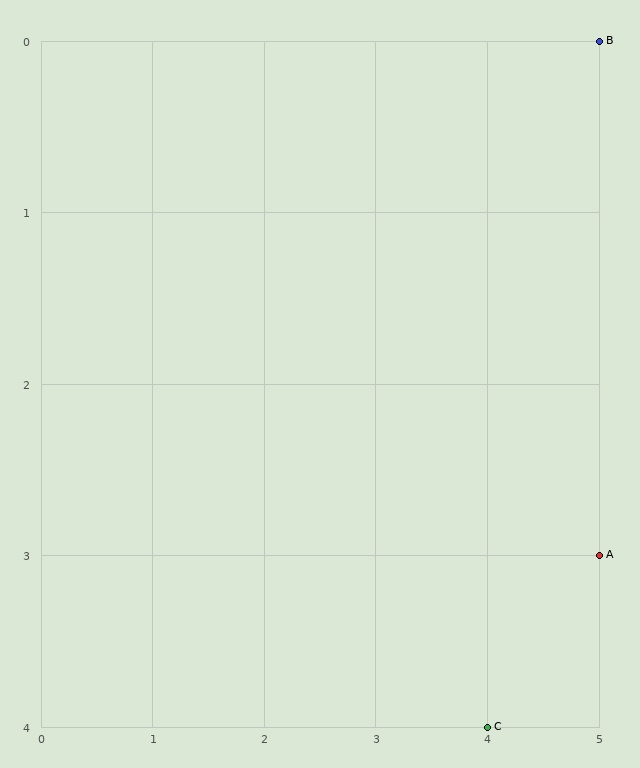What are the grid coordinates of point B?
Point B is at grid coordinates (5, 0).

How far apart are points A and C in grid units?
Points A and C are 1 column and 1 row apart (about 1.4 grid units diagonally).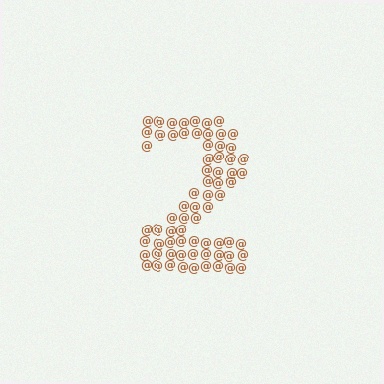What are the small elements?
The small elements are at signs.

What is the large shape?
The large shape is the digit 2.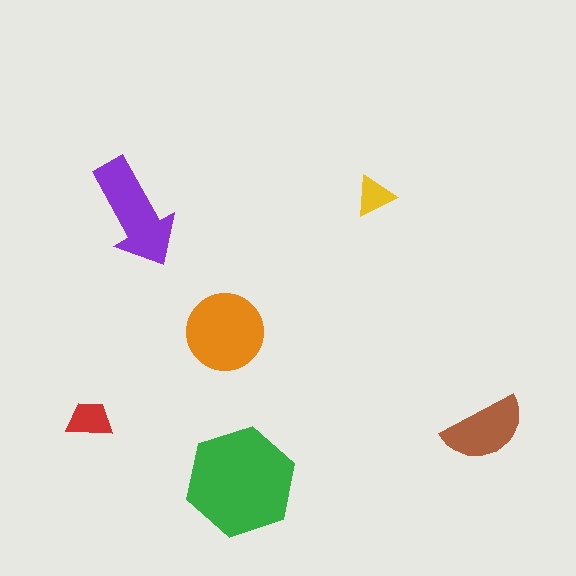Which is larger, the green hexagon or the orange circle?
The green hexagon.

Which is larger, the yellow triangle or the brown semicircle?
The brown semicircle.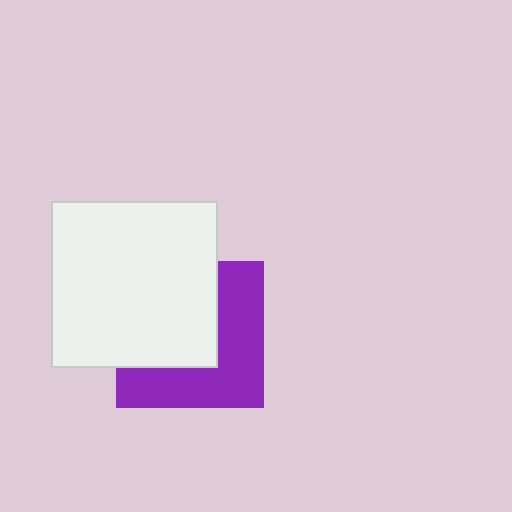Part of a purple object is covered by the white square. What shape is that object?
It is a square.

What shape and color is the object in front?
The object in front is a white square.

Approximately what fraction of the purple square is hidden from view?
Roughly 50% of the purple square is hidden behind the white square.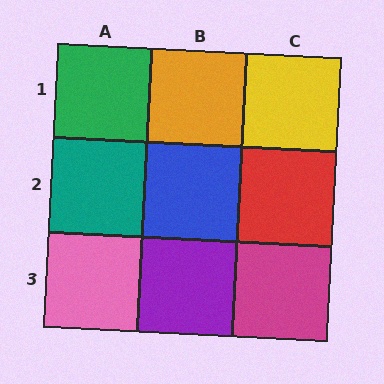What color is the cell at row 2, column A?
Teal.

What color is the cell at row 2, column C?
Red.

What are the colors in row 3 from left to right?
Pink, purple, magenta.